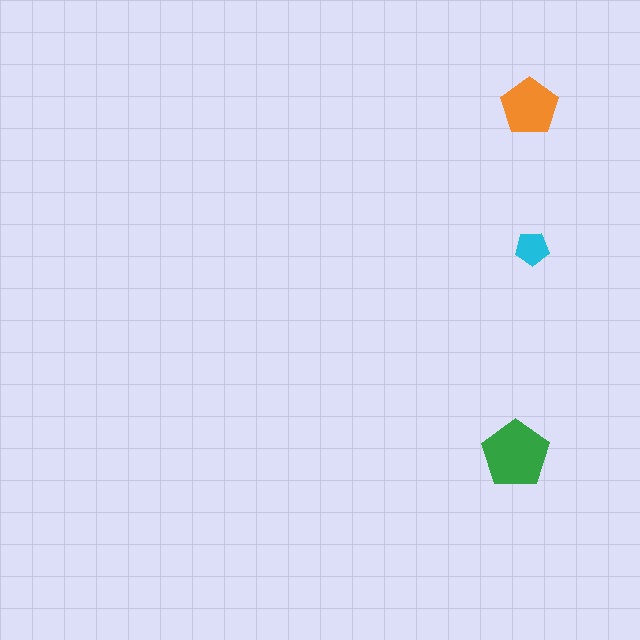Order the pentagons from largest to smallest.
the green one, the orange one, the cyan one.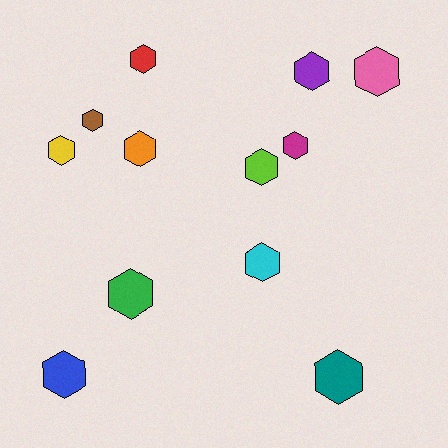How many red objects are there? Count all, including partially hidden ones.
There is 1 red object.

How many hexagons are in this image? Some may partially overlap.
There are 12 hexagons.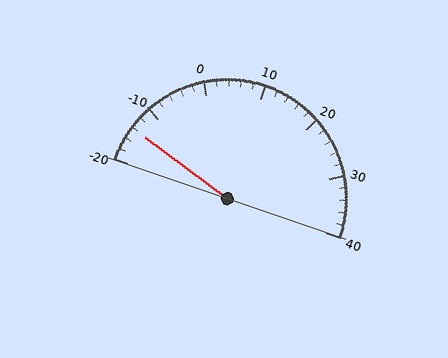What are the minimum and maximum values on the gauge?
The gauge ranges from -20 to 40.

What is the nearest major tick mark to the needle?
The nearest major tick mark is -10.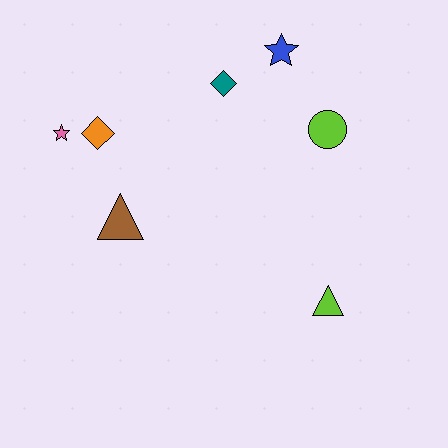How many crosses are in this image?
There are no crosses.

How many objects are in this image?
There are 7 objects.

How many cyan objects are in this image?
There are no cyan objects.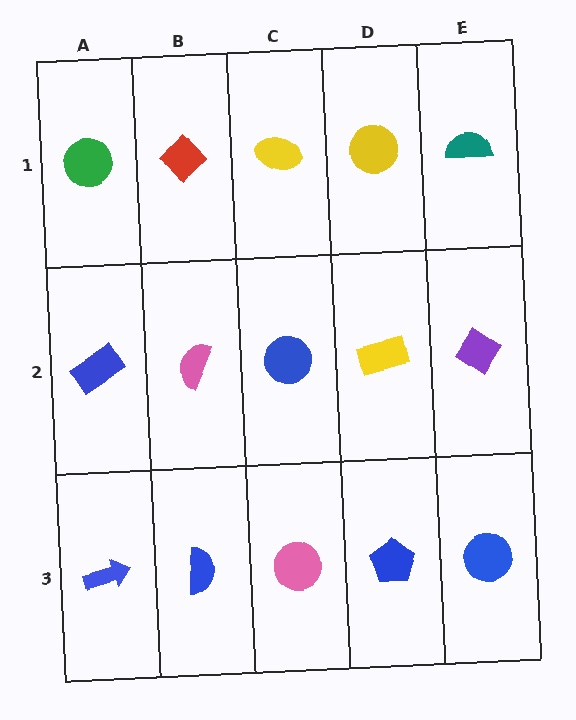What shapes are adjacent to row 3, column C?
A blue circle (row 2, column C), a blue semicircle (row 3, column B), a blue pentagon (row 3, column D).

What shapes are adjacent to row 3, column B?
A pink semicircle (row 2, column B), a blue arrow (row 3, column A), a pink circle (row 3, column C).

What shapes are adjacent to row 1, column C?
A blue circle (row 2, column C), a red diamond (row 1, column B), a yellow circle (row 1, column D).